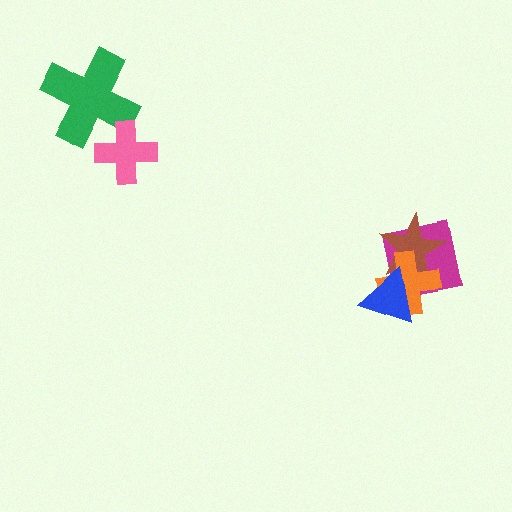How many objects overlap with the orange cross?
3 objects overlap with the orange cross.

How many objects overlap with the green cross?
1 object overlaps with the green cross.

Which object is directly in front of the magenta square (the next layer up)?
The brown star is directly in front of the magenta square.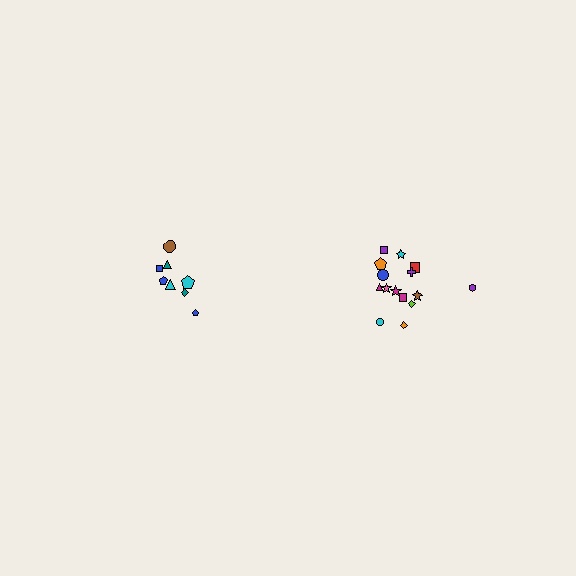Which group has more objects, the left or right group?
The right group.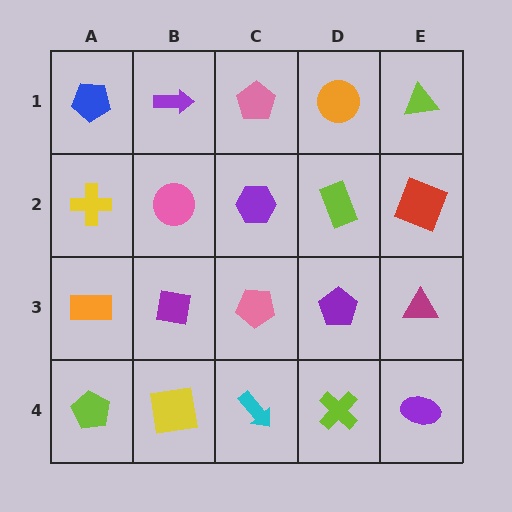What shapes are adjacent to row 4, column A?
An orange rectangle (row 3, column A), a yellow square (row 4, column B).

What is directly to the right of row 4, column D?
A purple ellipse.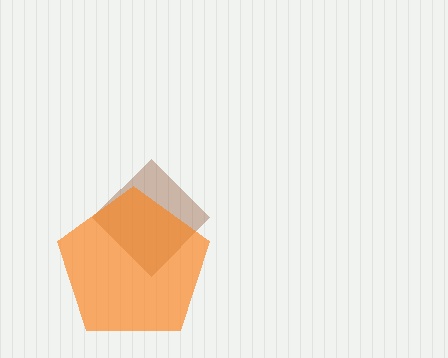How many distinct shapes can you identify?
There are 2 distinct shapes: a brown diamond, an orange pentagon.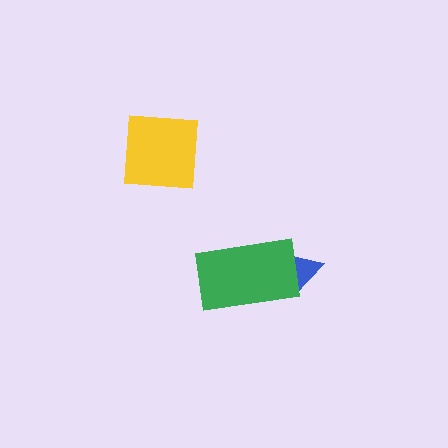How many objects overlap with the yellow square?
0 objects overlap with the yellow square.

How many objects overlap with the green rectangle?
1 object overlaps with the green rectangle.